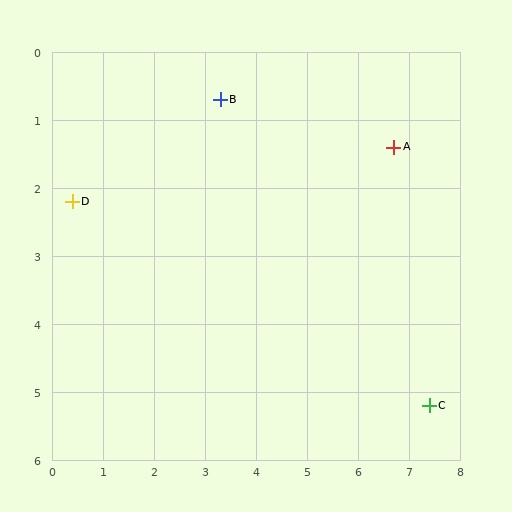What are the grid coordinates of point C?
Point C is at approximately (7.4, 5.2).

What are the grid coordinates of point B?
Point B is at approximately (3.3, 0.7).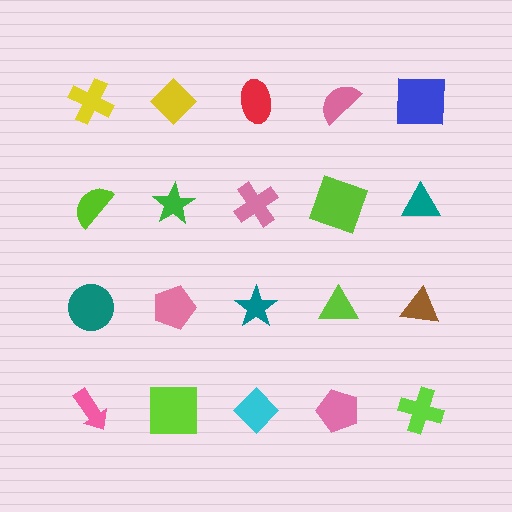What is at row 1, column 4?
A pink semicircle.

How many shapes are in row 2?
5 shapes.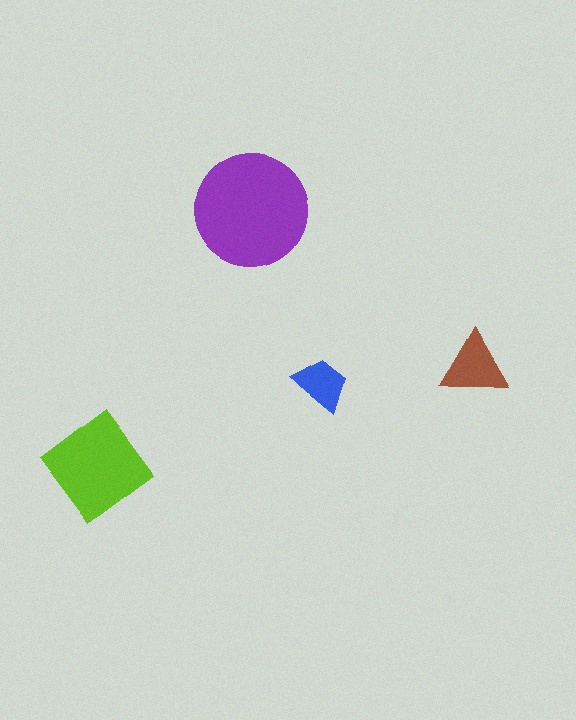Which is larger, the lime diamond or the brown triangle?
The lime diamond.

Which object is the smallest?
The blue trapezoid.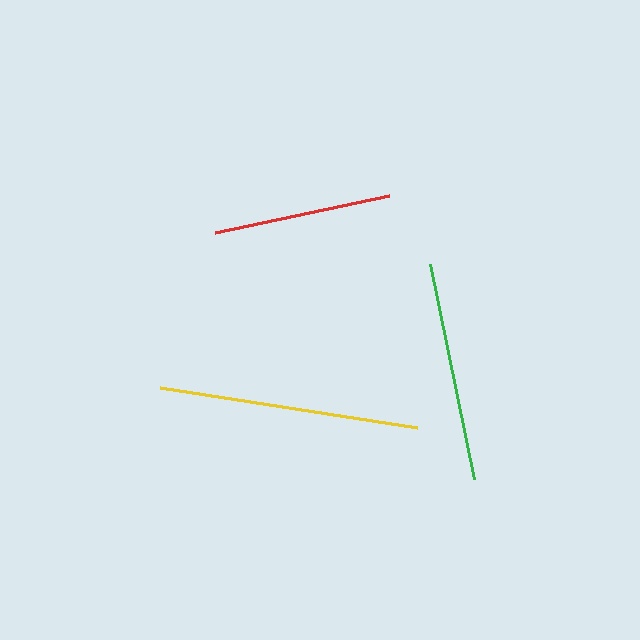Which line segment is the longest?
The yellow line is the longest at approximately 261 pixels.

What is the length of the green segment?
The green segment is approximately 220 pixels long.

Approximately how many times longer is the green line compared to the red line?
The green line is approximately 1.2 times the length of the red line.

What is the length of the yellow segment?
The yellow segment is approximately 261 pixels long.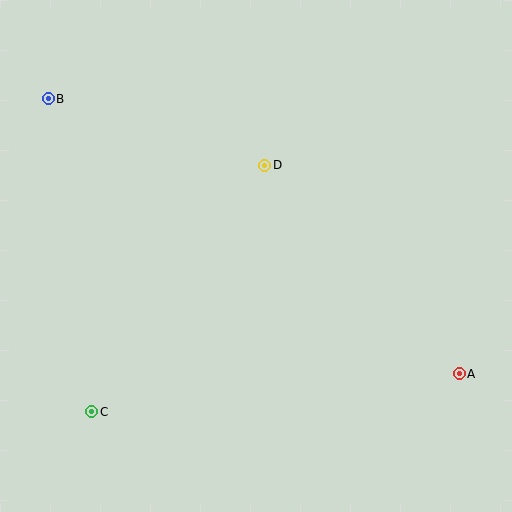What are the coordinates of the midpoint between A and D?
The midpoint between A and D is at (362, 269).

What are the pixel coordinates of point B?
Point B is at (48, 99).